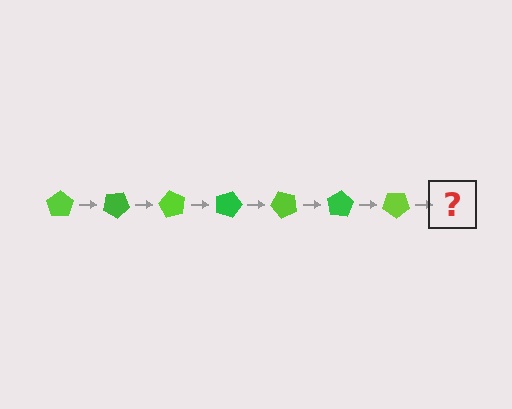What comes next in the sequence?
The next element should be a green pentagon, rotated 210 degrees from the start.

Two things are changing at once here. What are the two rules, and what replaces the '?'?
The two rules are that it rotates 30 degrees each step and the color cycles through lime and green. The '?' should be a green pentagon, rotated 210 degrees from the start.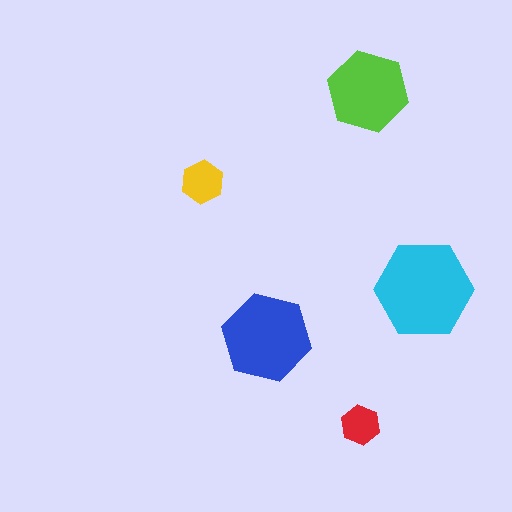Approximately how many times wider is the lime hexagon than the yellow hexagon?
About 2 times wider.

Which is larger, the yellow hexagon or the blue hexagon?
The blue one.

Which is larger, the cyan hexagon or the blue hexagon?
The cyan one.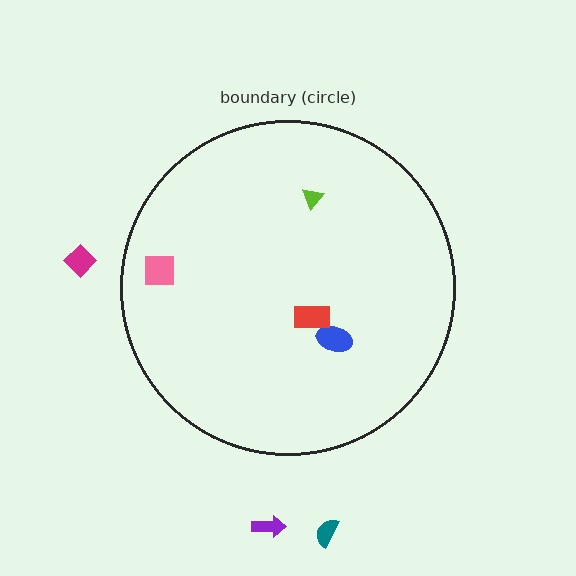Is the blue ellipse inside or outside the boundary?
Inside.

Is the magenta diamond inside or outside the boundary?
Outside.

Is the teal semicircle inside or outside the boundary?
Outside.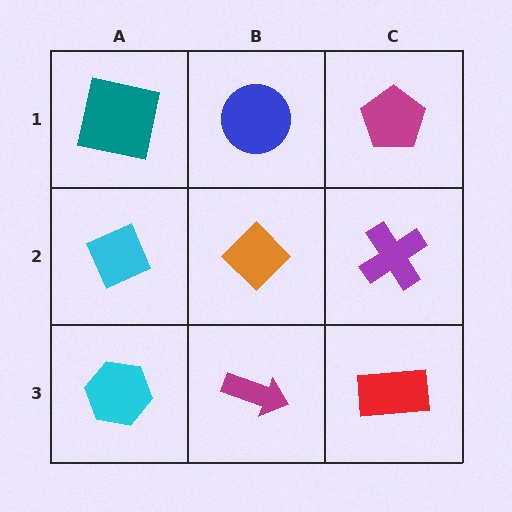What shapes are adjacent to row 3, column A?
A cyan diamond (row 2, column A), a magenta arrow (row 3, column B).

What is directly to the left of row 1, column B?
A teal square.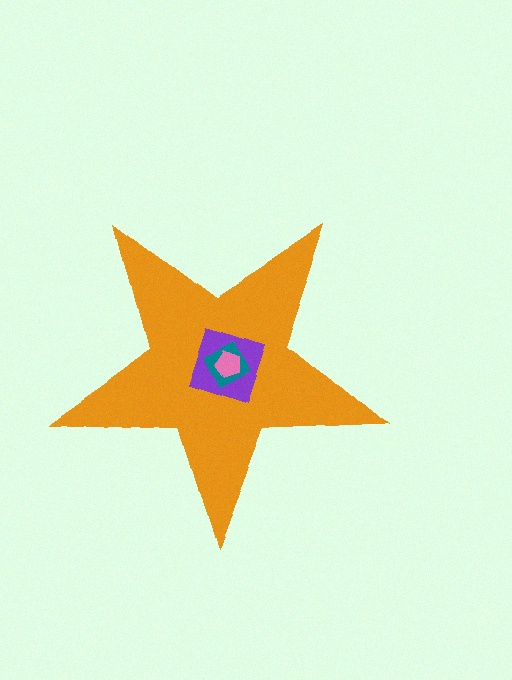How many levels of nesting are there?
4.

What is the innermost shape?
The pink pentagon.